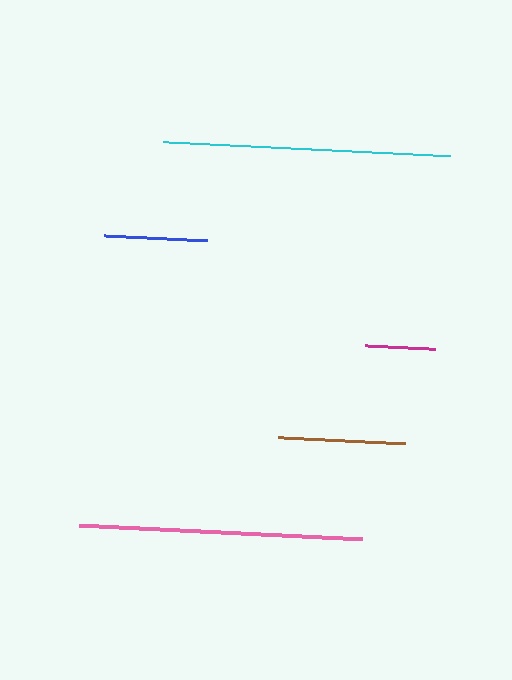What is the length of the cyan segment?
The cyan segment is approximately 289 pixels long.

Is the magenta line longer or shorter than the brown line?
The brown line is longer than the magenta line.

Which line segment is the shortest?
The magenta line is the shortest at approximately 70 pixels.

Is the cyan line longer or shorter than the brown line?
The cyan line is longer than the brown line.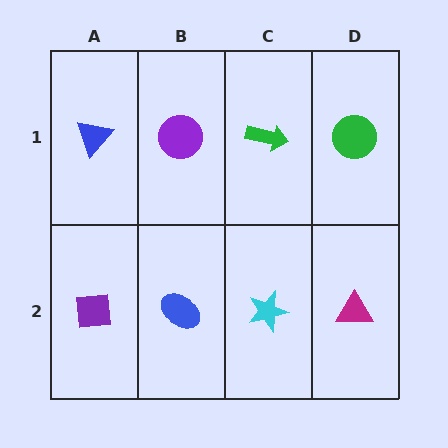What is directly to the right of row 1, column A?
A purple circle.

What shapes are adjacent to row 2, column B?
A purple circle (row 1, column B), a purple square (row 2, column A), a cyan star (row 2, column C).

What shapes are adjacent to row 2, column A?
A blue triangle (row 1, column A), a blue ellipse (row 2, column B).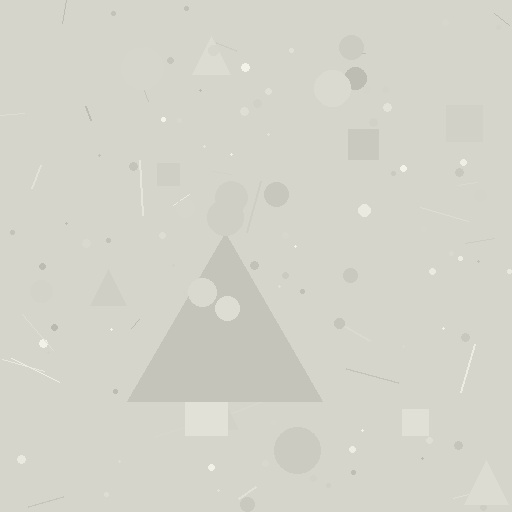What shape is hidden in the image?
A triangle is hidden in the image.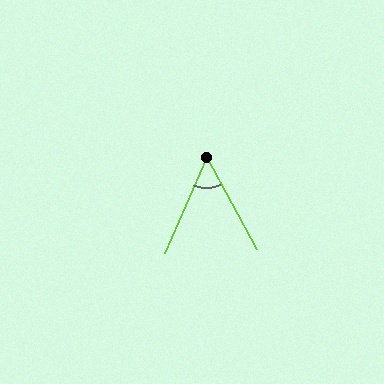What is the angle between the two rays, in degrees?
Approximately 53 degrees.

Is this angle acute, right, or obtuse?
It is acute.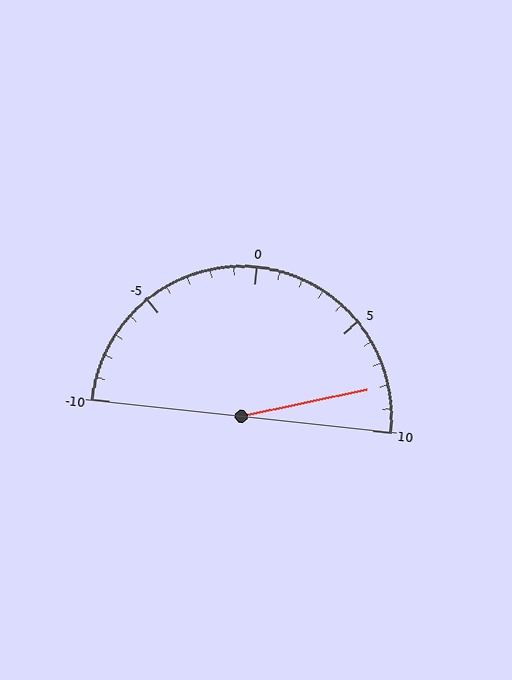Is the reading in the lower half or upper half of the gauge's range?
The reading is in the upper half of the range (-10 to 10).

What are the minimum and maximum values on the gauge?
The gauge ranges from -10 to 10.